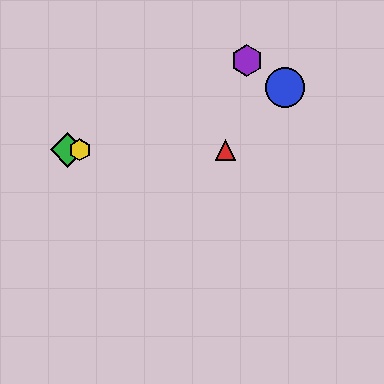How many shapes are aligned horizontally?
3 shapes (the red triangle, the green diamond, the yellow hexagon) are aligned horizontally.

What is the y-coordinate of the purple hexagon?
The purple hexagon is at y≈61.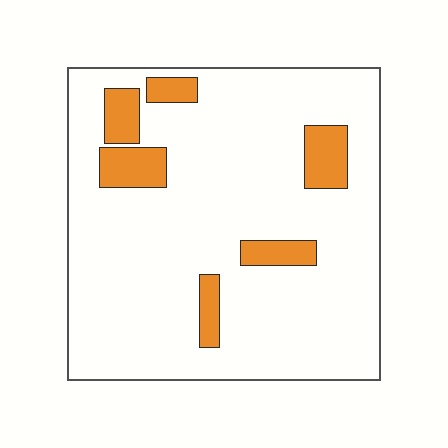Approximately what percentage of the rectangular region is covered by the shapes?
Approximately 15%.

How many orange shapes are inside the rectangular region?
6.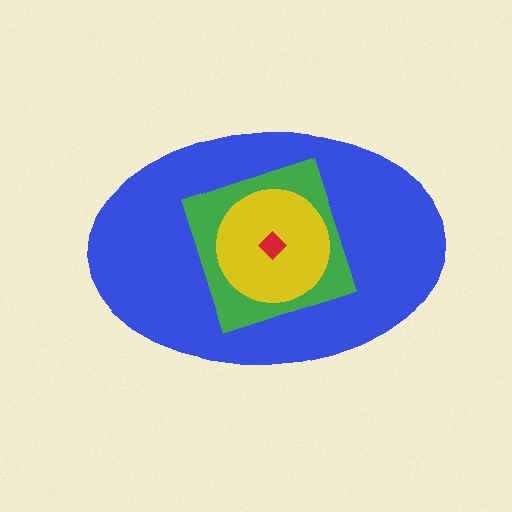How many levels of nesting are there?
4.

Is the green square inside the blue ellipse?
Yes.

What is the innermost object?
The red diamond.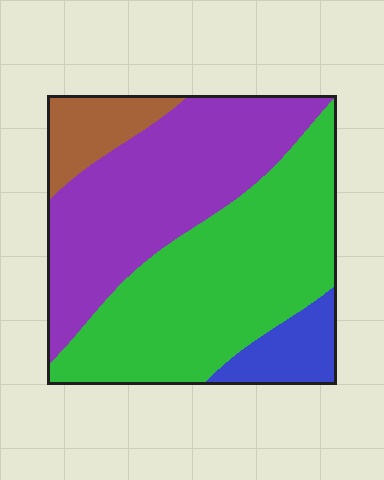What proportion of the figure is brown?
Brown takes up less than a sixth of the figure.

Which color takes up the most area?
Green, at roughly 45%.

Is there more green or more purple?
Green.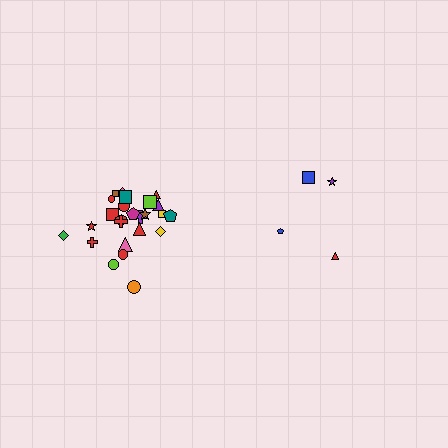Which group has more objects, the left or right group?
The left group.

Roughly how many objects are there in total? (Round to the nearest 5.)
Roughly 30 objects in total.